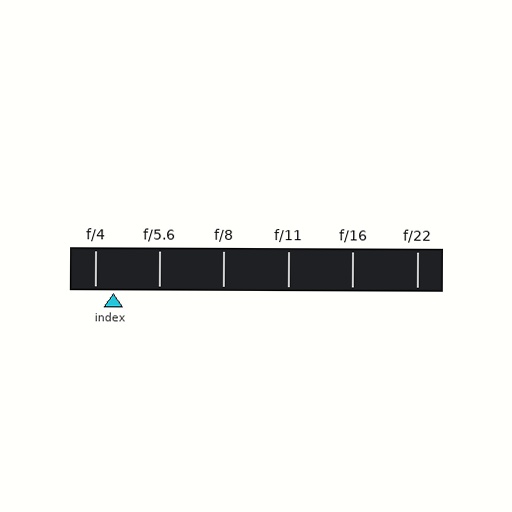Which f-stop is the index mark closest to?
The index mark is closest to f/4.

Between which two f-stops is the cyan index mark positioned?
The index mark is between f/4 and f/5.6.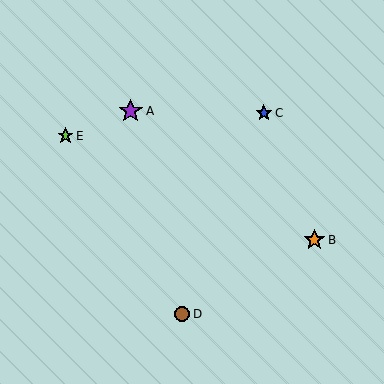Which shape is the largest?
The purple star (labeled A) is the largest.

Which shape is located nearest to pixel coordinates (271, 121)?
The blue star (labeled C) at (264, 113) is nearest to that location.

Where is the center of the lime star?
The center of the lime star is at (66, 136).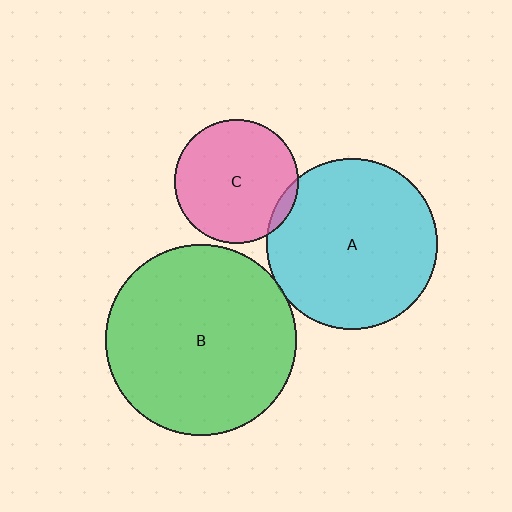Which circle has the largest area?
Circle B (green).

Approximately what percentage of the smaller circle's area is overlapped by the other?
Approximately 5%.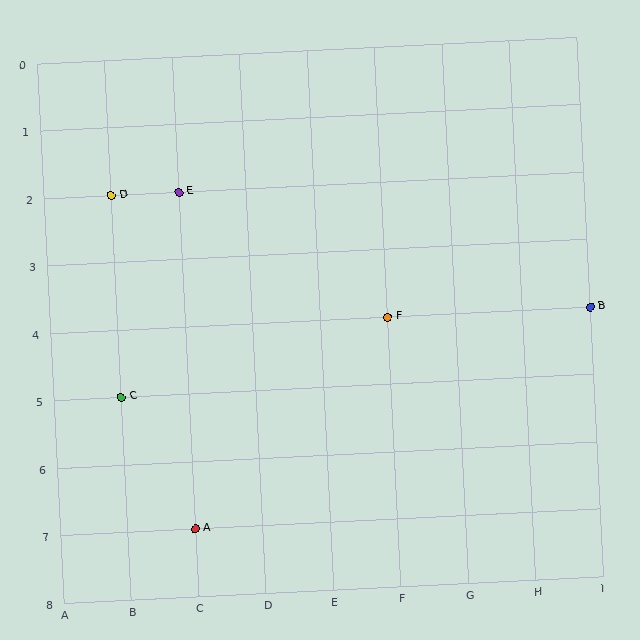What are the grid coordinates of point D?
Point D is at grid coordinates (B, 2).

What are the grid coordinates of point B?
Point B is at grid coordinates (I, 4).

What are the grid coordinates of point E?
Point E is at grid coordinates (C, 2).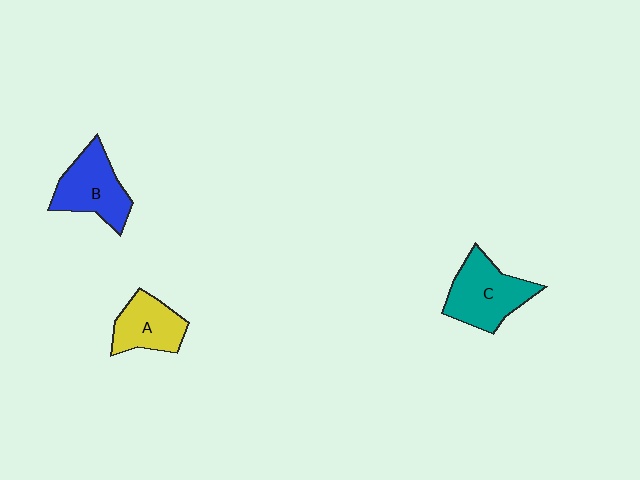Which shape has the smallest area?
Shape A (yellow).